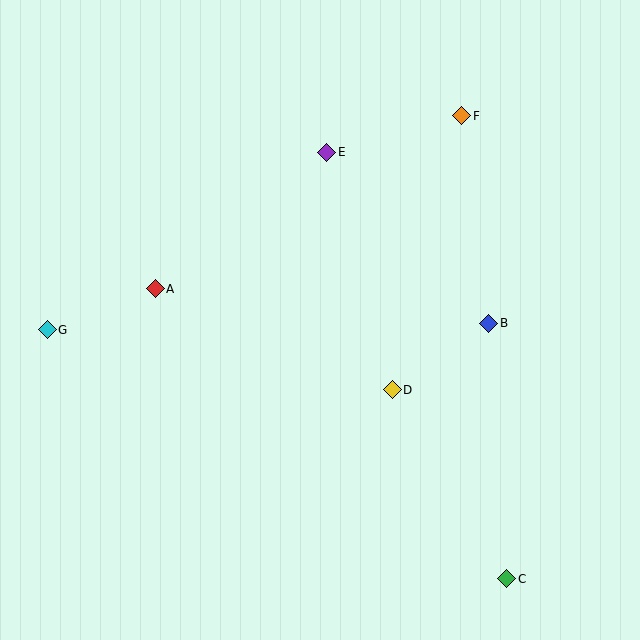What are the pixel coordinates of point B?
Point B is at (489, 323).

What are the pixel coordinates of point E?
Point E is at (326, 152).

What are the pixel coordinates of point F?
Point F is at (462, 116).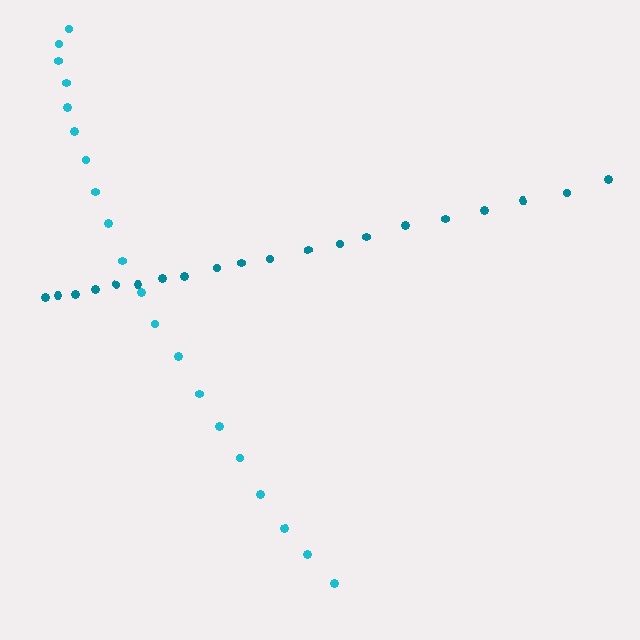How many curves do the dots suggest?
There are 2 distinct paths.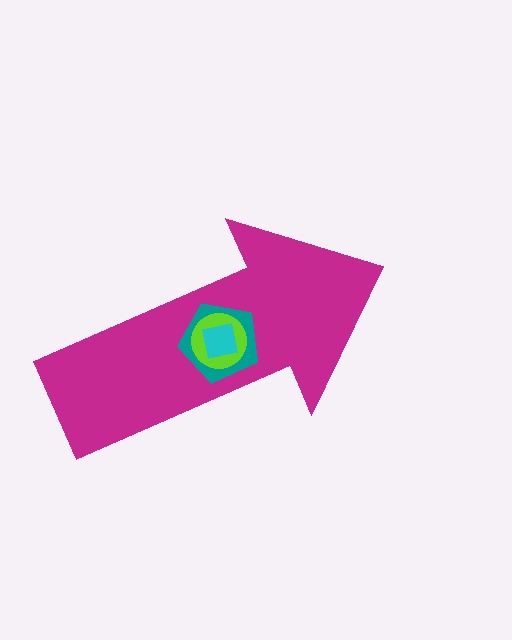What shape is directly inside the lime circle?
The cyan square.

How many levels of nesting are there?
4.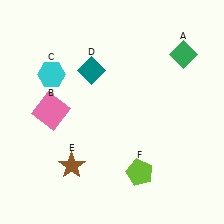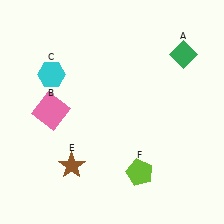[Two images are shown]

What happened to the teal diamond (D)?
The teal diamond (D) was removed in Image 2. It was in the top-left area of Image 1.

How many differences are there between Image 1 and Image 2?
There is 1 difference between the two images.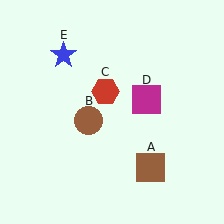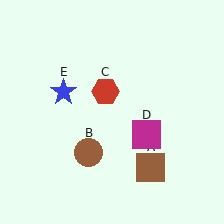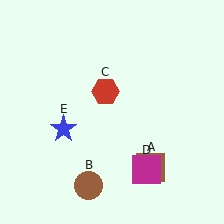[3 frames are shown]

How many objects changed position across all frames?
3 objects changed position: brown circle (object B), magenta square (object D), blue star (object E).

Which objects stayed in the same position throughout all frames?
Brown square (object A) and red hexagon (object C) remained stationary.